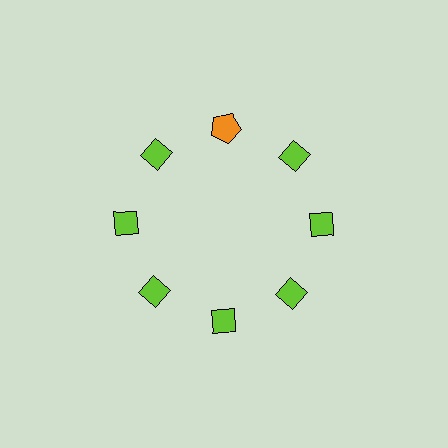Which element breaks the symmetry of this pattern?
The orange pentagon at roughly the 12 o'clock position breaks the symmetry. All other shapes are lime diamonds.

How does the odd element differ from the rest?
It differs in both color (orange instead of lime) and shape (pentagon instead of diamond).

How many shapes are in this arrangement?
There are 8 shapes arranged in a ring pattern.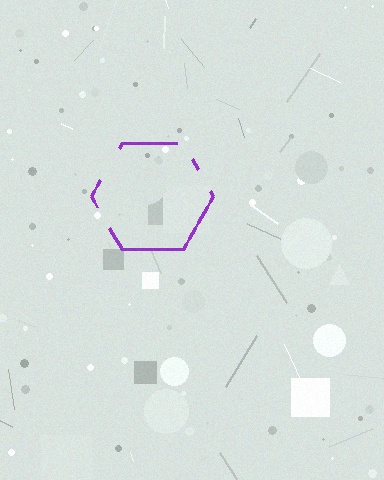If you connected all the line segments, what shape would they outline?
They would outline a hexagon.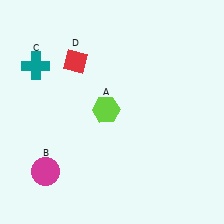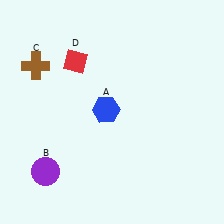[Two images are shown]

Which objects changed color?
A changed from lime to blue. B changed from magenta to purple. C changed from teal to brown.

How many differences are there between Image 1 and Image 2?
There are 3 differences between the two images.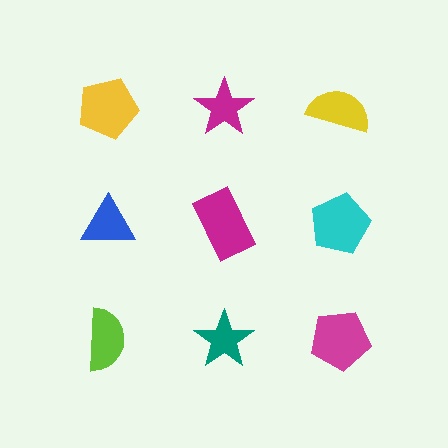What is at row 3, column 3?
A magenta pentagon.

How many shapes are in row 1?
3 shapes.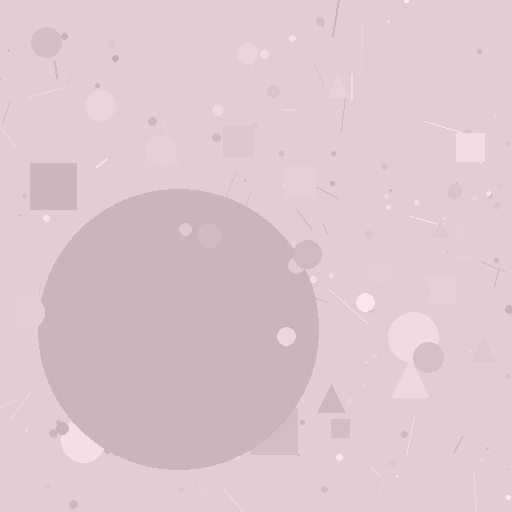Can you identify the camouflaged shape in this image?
The camouflaged shape is a circle.